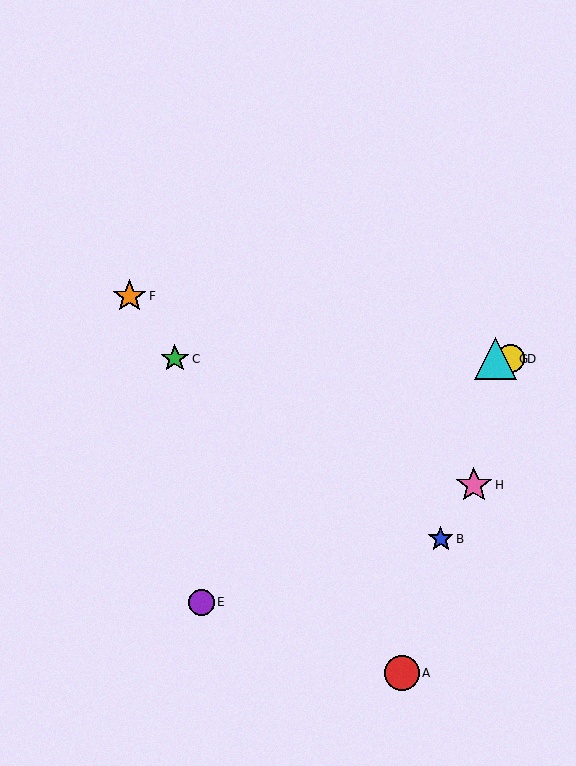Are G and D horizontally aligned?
Yes, both are at y≈359.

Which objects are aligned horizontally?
Objects C, D, G are aligned horizontally.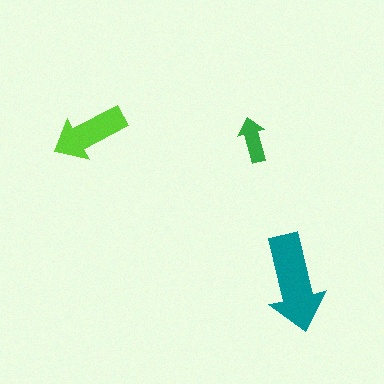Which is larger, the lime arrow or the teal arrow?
The teal one.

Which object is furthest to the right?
The teal arrow is rightmost.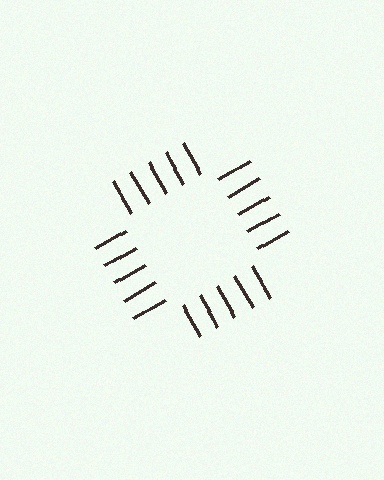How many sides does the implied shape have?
4 sides — the line-ends trace a square.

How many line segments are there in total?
20 — 5 along each of the 4 edges.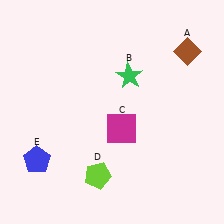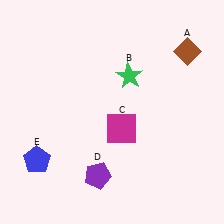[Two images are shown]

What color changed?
The pentagon (D) changed from lime in Image 1 to purple in Image 2.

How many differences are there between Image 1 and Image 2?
There is 1 difference between the two images.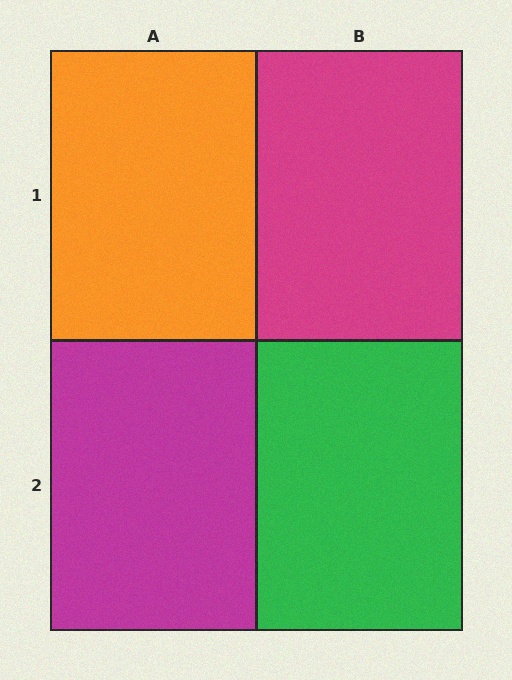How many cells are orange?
1 cell is orange.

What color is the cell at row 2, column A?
Magenta.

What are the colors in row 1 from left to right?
Orange, magenta.